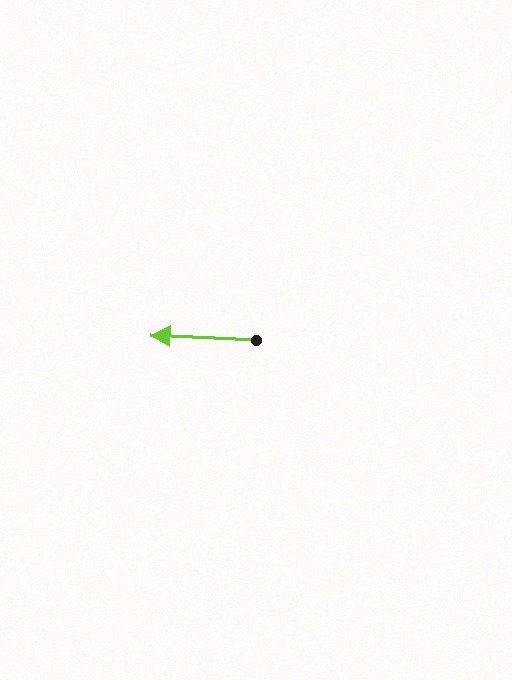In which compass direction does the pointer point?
West.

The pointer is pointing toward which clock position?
Roughly 9 o'clock.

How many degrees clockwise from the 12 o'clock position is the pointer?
Approximately 272 degrees.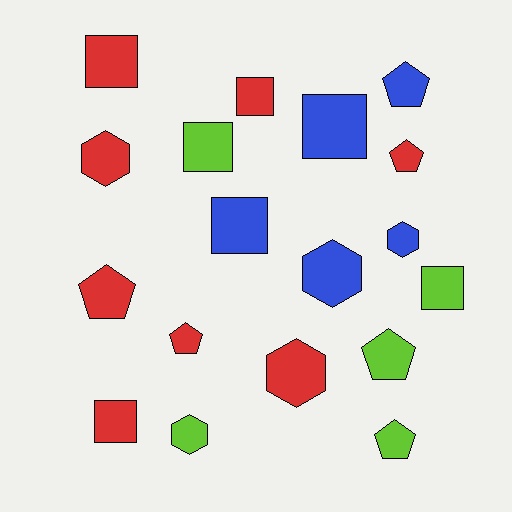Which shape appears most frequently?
Square, with 7 objects.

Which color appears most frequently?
Red, with 8 objects.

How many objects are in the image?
There are 18 objects.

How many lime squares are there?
There are 2 lime squares.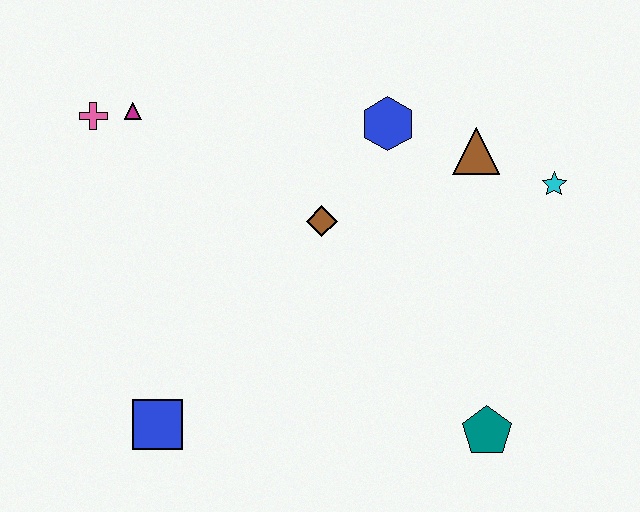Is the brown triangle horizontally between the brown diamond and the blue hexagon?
No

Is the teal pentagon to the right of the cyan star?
No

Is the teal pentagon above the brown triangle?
No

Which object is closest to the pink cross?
The magenta triangle is closest to the pink cross.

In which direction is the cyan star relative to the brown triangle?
The cyan star is to the right of the brown triangle.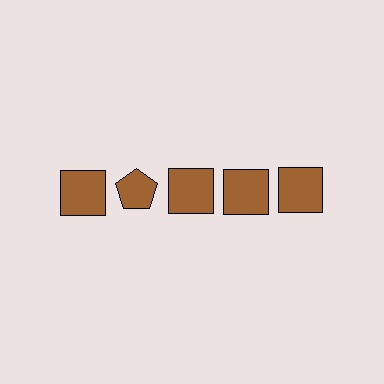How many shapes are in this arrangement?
There are 5 shapes arranged in a grid pattern.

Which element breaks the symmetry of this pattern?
The brown pentagon in the top row, second from left column breaks the symmetry. All other shapes are brown squares.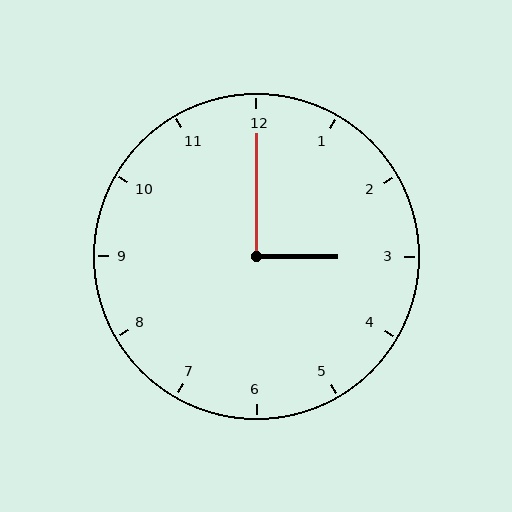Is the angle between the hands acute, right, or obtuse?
It is right.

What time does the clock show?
3:00.